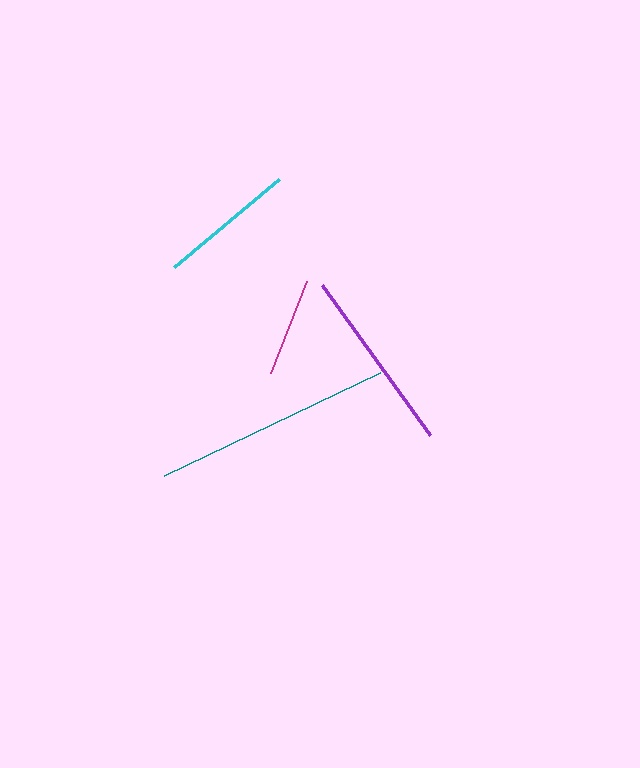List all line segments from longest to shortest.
From longest to shortest: teal, purple, cyan, magenta.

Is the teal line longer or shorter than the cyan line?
The teal line is longer than the cyan line.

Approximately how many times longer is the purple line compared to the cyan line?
The purple line is approximately 1.3 times the length of the cyan line.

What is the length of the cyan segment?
The cyan segment is approximately 137 pixels long.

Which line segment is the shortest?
The magenta line is the shortest at approximately 99 pixels.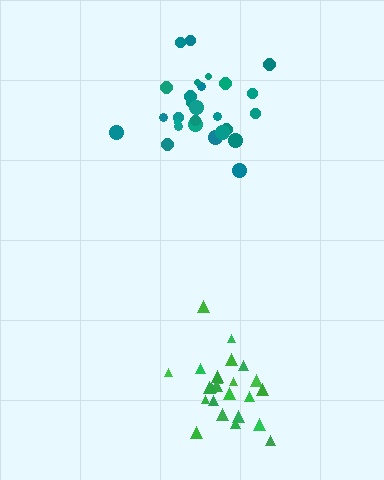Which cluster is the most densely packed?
Green.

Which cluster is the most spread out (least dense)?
Teal.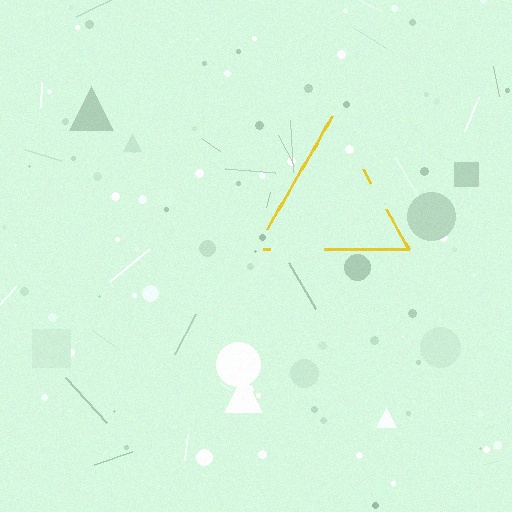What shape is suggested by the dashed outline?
The dashed outline suggests a triangle.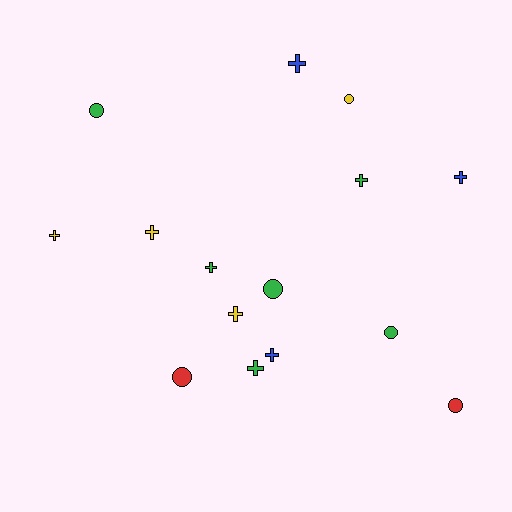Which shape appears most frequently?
Cross, with 9 objects.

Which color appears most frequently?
Green, with 6 objects.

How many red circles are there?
There are 2 red circles.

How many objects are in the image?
There are 15 objects.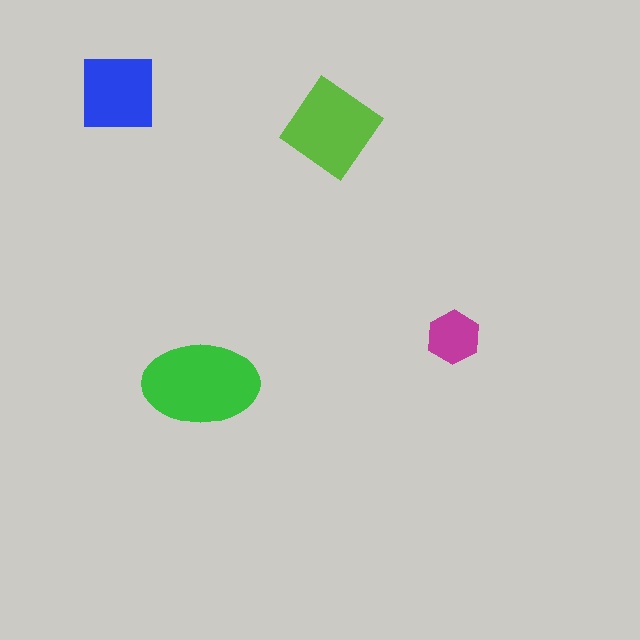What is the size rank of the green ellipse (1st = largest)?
1st.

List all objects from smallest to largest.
The magenta hexagon, the blue square, the lime diamond, the green ellipse.